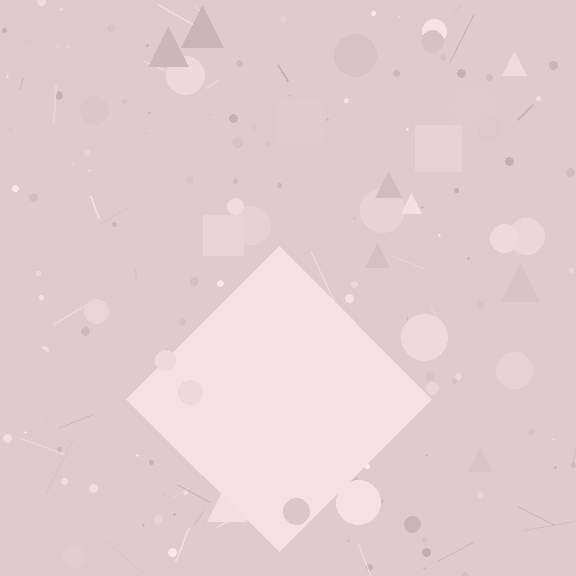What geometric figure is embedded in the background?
A diamond is embedded in the background.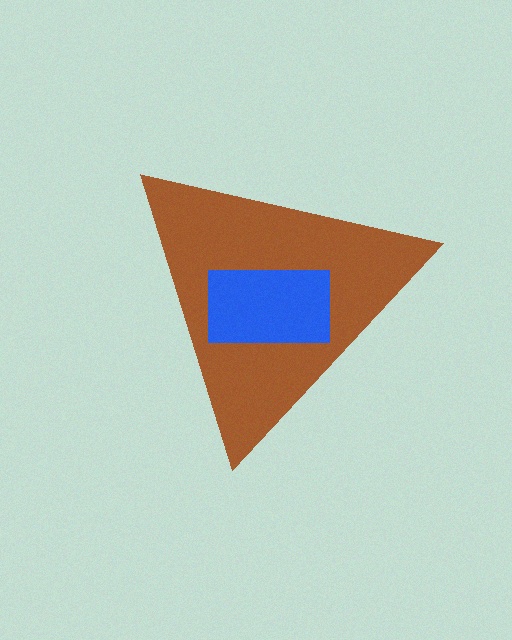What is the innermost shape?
The blue rectangle.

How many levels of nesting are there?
2.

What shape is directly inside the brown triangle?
The blue rectangle.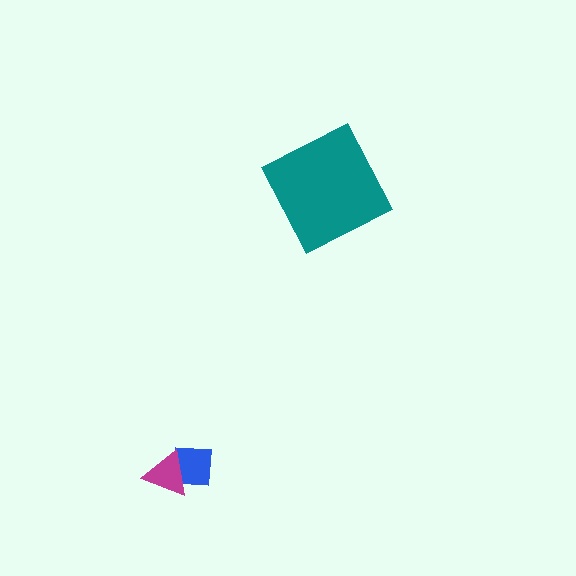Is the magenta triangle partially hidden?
No, no other shape covers it.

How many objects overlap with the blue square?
1 object overlaps with the blue square.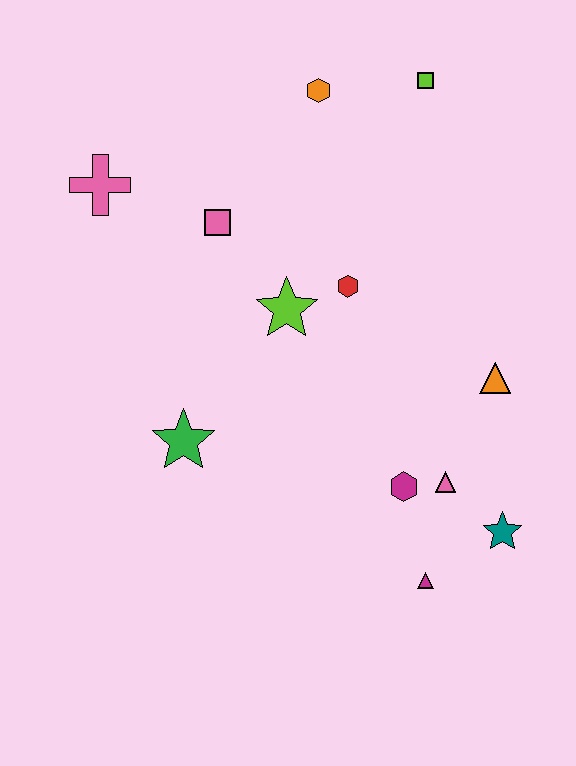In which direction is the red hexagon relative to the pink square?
The red hexagon is to the right of the pink square.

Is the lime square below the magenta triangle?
No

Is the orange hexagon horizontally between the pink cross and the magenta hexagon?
Yes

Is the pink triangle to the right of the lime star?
Yes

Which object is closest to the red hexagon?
The lime star is closest to the red hexagon.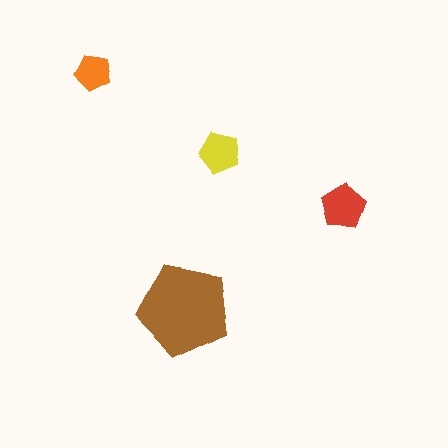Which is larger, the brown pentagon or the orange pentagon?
The brown one.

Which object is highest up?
The orange pentagon is topmost.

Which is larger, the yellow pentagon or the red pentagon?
The red one.